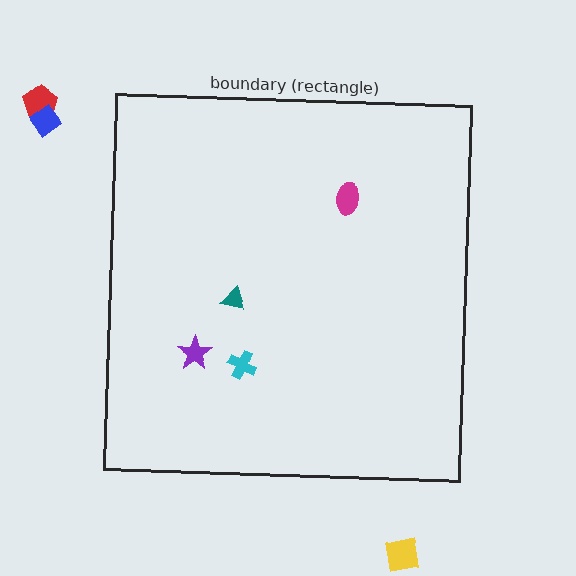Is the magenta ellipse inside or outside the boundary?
Inside.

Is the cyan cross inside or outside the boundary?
Inside.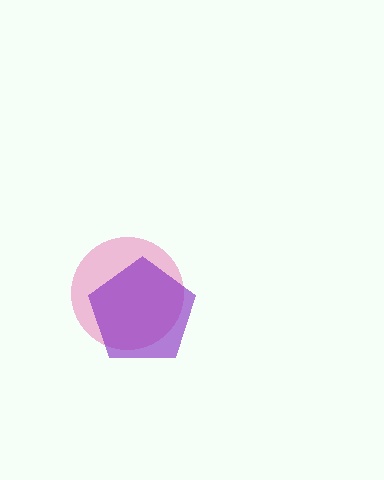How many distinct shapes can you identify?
There are 2 distinct shapes: a pink circle, a purple pentagon.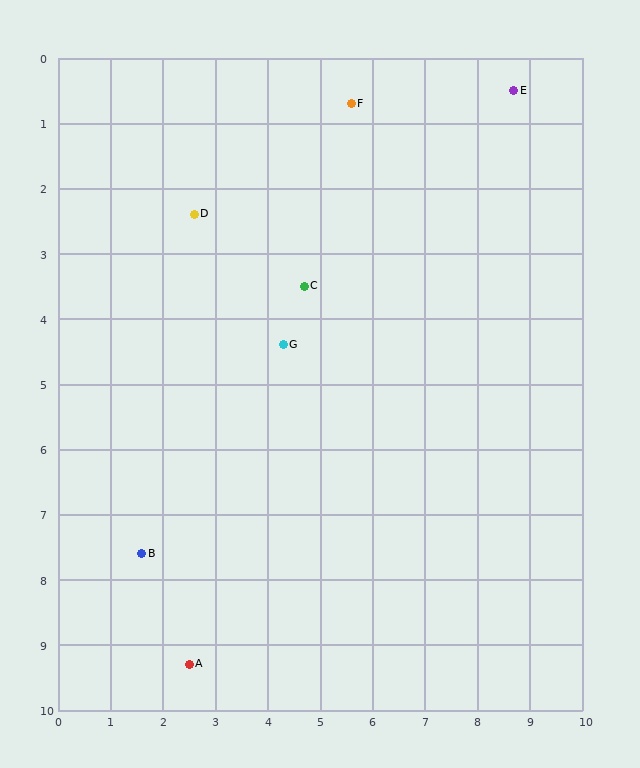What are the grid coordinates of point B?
Point B is at approximately (1.6, 7.6).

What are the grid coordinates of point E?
Point E is at approximately (8.7, 0.5).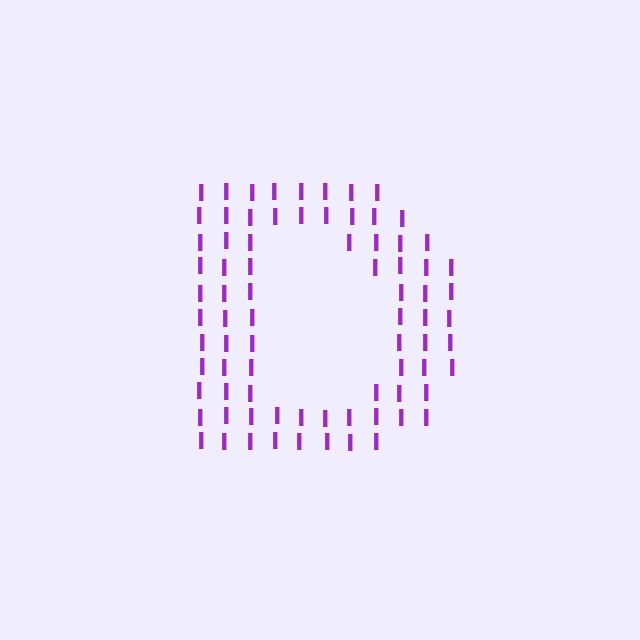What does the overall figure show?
The overall figure shows the letter D.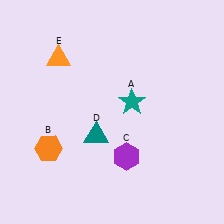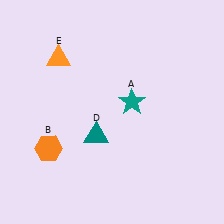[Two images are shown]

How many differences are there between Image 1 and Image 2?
There is 1 difference between the two images.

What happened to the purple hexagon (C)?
The purple hexagon (C) was removed in Image 2. It was in the bottom-right area of Image 1.